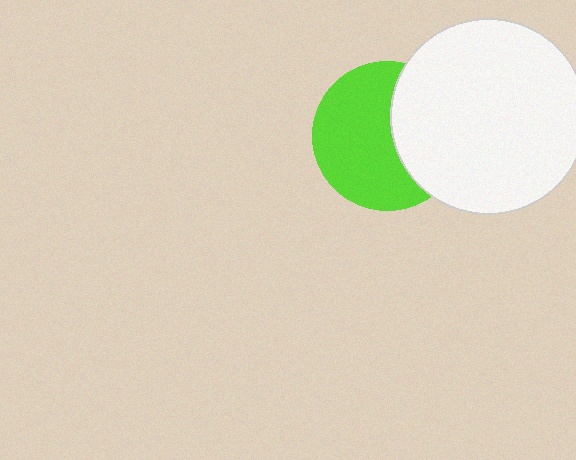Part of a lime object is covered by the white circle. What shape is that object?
It is a circle.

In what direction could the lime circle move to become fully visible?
The lime circle could move left. That would shift it out from behind the white circle entirely.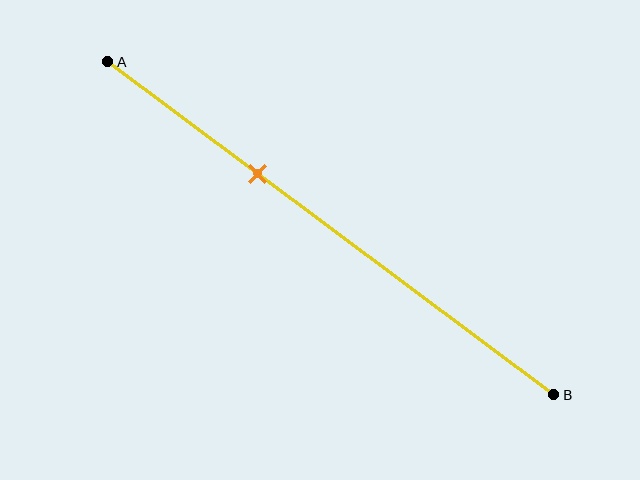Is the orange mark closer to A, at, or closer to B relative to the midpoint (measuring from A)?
The orange mark is closer to point A than the midpoint of segment AB.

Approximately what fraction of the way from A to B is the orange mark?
The orange mark is approximately 35% of the way from A to B.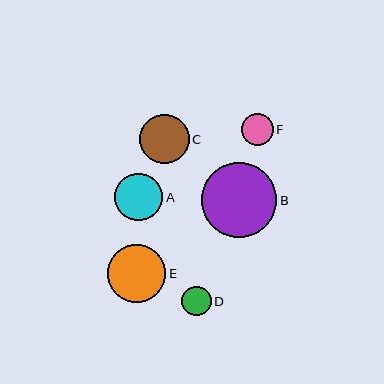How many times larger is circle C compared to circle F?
Circle C is approximately 1.6 times the size of circle F.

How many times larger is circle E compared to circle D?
Circle E is approximately 2.0 times the size of circle D.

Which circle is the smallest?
Circle D is the smallest with a size of approximately 30 pixels.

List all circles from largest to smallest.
From largest to smallest: B, E, C, A, F, D.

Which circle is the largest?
Circle B is the largest with a size of approximately 76 pixels.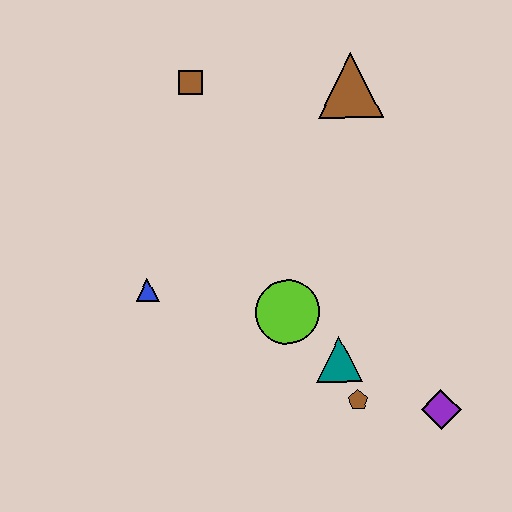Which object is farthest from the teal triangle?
The brown square is farthest from the teal triangle.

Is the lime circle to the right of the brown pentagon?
No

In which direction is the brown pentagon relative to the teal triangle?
The brown pentagon is below the teal triangle.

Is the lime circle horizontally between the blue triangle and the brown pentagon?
Yes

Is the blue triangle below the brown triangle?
Yes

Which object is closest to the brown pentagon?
The teal triangle is closest to the brown pentagon.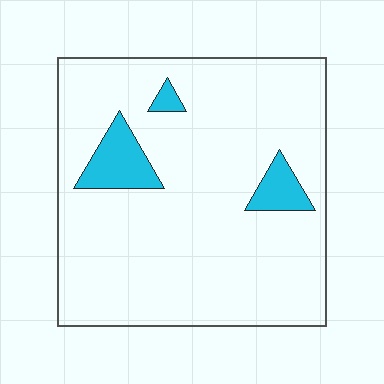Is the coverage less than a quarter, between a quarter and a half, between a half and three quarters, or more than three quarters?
Less than a quarter.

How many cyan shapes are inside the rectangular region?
3.